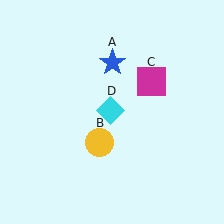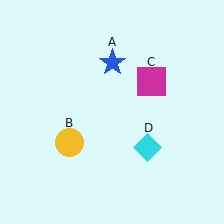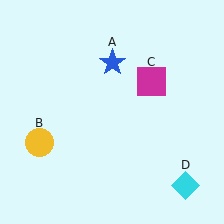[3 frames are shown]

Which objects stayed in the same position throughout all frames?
Blue star (object A) and magenta square (object C) remained stationary.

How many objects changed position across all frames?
2 objects changed position: yellow circle (object B), cyan diamond (object D).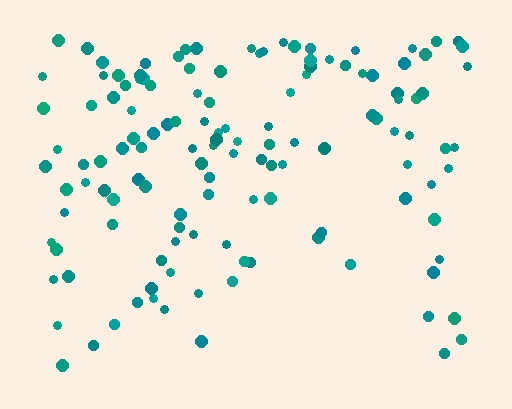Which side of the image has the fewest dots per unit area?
The bottom.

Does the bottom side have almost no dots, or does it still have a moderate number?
Still a moderate number, just noticeably fewer than the top.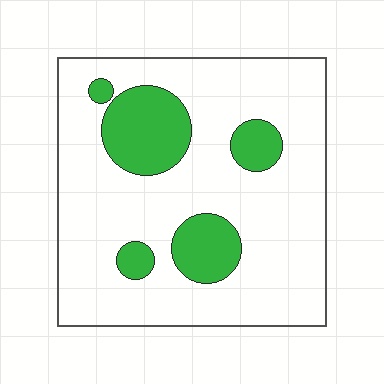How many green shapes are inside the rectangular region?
5.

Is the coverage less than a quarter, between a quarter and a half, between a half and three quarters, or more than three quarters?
Less than a quarter.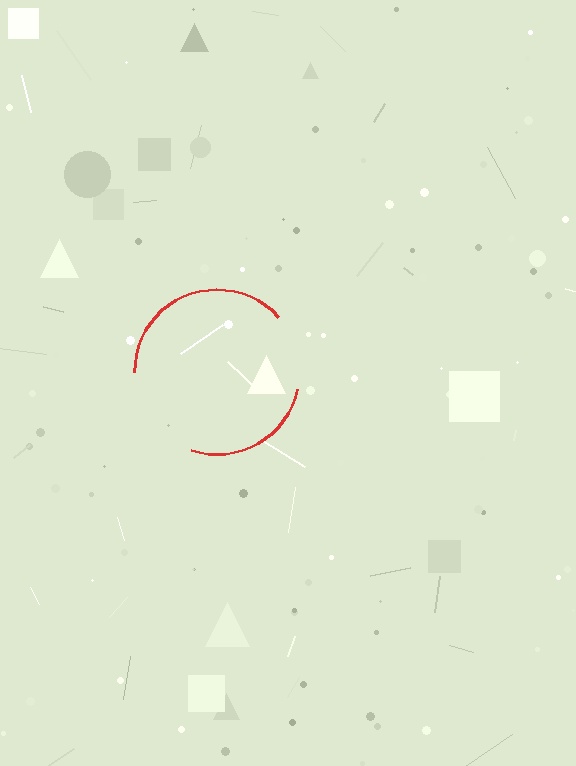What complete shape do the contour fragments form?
The contour fragments form a circle.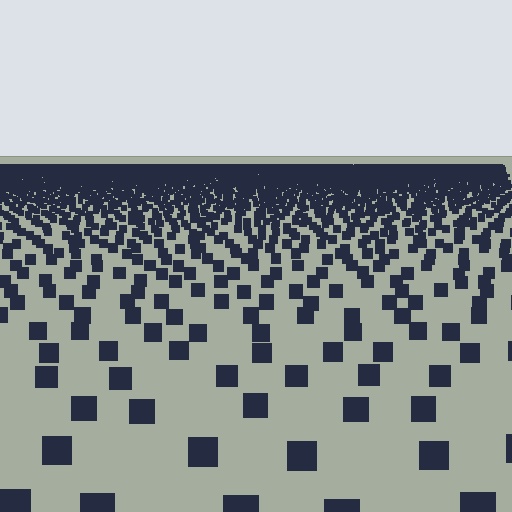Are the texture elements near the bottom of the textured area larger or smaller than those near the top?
Larger. Near the bottom, elements are closer to the viewer and appear at a bigger on-screen size.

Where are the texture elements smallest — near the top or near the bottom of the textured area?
Near the top.